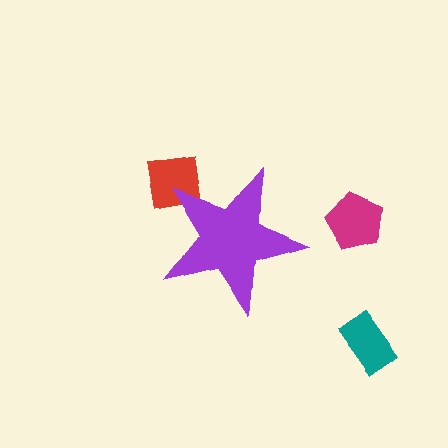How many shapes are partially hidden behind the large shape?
1 shape is partially hidden.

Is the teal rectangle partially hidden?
No, the teal rectangle is fully visible.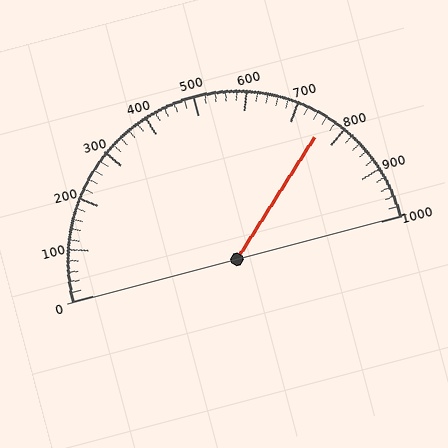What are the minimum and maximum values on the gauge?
The gauge ranges from 0 to 1000.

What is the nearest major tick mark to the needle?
The nearest major tick mark is 800.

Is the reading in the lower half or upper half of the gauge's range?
The reading is in the upper half of the range (0 to 1000).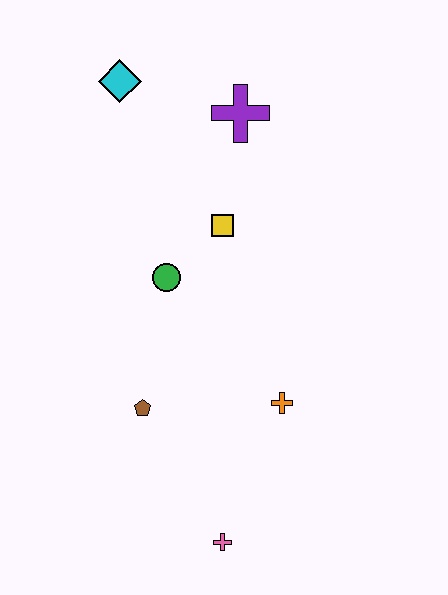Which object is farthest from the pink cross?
The cyan diamond is farthest from the pink cross.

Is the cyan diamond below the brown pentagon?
No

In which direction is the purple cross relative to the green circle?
The purple cross is above the green circle.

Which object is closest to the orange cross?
The brown pentagon is closest to the orange cross.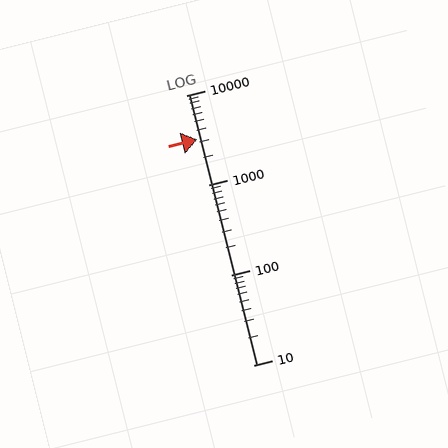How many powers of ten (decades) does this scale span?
The scale spans 3 decades, from 10 to 10000.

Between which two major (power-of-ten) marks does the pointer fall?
The pointer is between 1000 and 10000.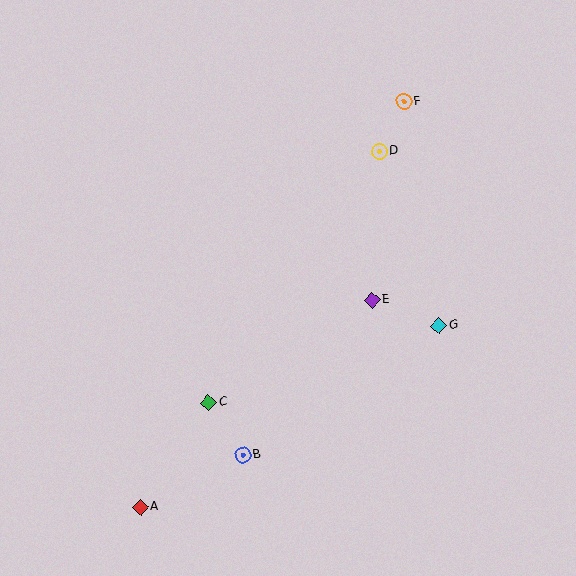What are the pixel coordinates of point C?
Point C is at (209, 403).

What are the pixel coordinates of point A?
Point A is at (140, 507).